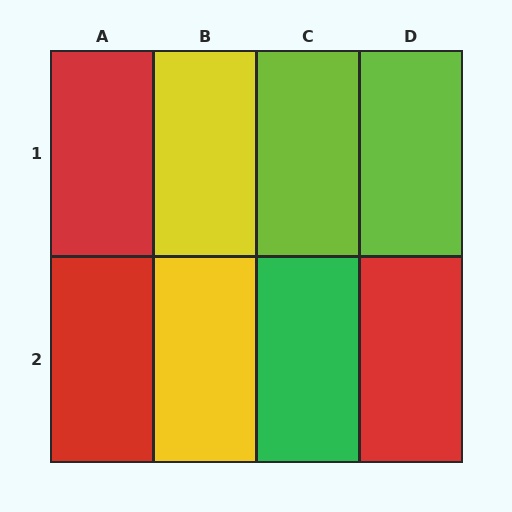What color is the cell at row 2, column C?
Green.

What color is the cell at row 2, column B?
Yellow.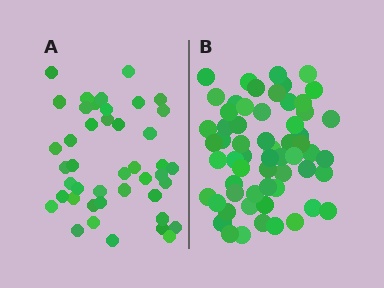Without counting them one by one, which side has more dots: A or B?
Region B (the right region) has more dots.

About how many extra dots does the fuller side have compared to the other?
Region B has approximately 15 more dots than region A.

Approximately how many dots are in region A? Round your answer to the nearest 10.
About 40 dots. (The exact count is 43, which rounds to 40.)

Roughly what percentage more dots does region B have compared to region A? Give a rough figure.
About 40% more.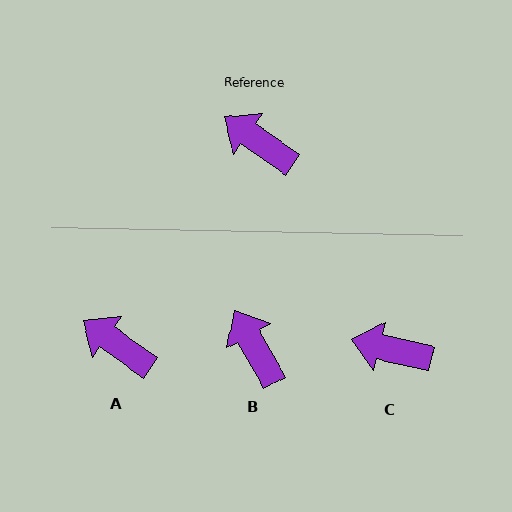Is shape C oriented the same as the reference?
No, it is off by about 22 degrees.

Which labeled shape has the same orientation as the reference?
A.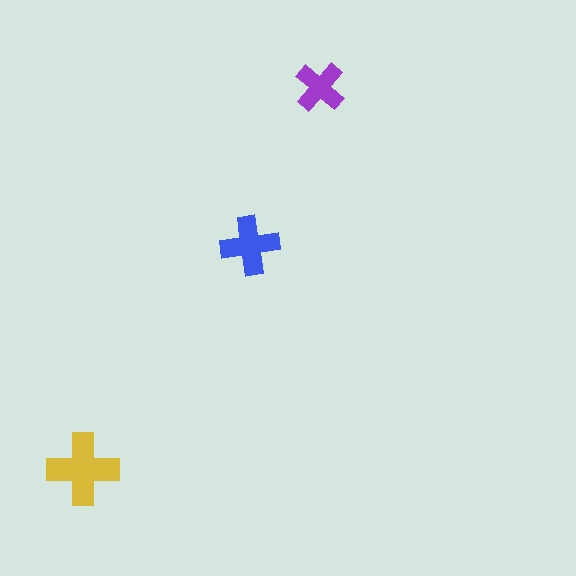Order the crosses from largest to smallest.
the yellow one, the blue one, the purple one.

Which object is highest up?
The purple cross is topmost.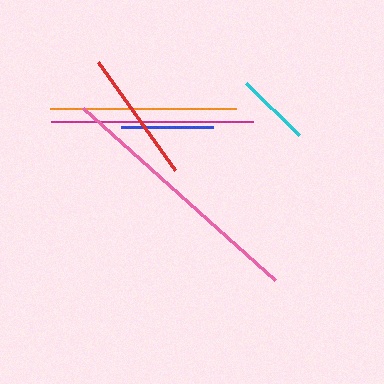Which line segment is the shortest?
The cyan line is the shortest at approximately 75 pixels.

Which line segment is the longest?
The pink line is the longest at approximately 258 pixels.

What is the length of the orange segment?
The orange segment is approximately 186 pixels long.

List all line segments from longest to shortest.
From longest to shortest: pink, magenta, orange, red, blue, cyan.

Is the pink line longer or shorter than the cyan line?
The pink line is longer than the cyan line.